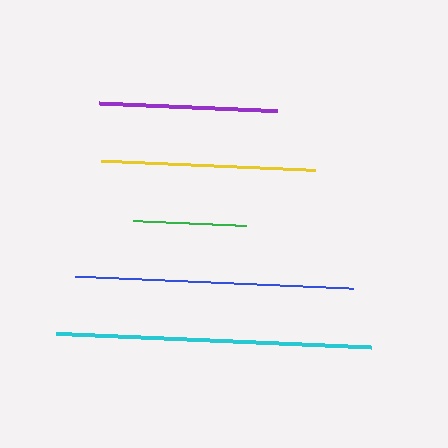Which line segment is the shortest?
The green line is the shortest at approximately 113 pixels.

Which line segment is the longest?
The cyan line is the longest at approximately 315 pixels.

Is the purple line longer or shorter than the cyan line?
The cyan line is longer than the purple line.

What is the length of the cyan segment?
The cyan segment is approximately 315 pixels long.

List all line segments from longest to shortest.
From longest to shortest: cyan, blue, yellow, purple, green.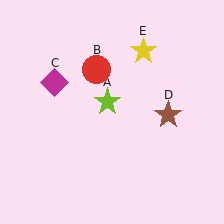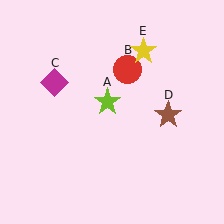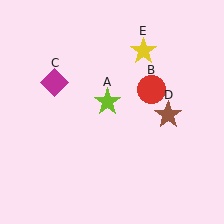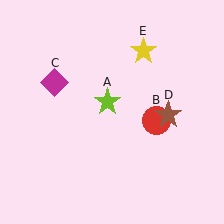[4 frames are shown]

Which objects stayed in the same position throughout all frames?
Lime star (object A) and magenta diamond (object C) and brown star (object D) and yellow star (object E) remained stationary.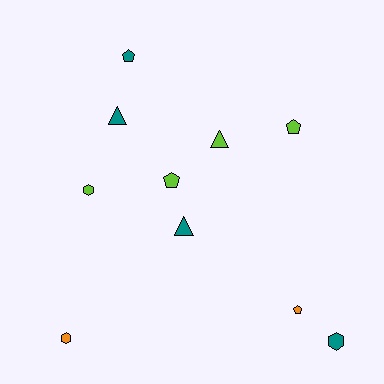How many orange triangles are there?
There are no orange triangles.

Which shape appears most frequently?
Pentagon, with 4 objects.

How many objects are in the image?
There are 10 objects.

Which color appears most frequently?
Lime, with 4 objects.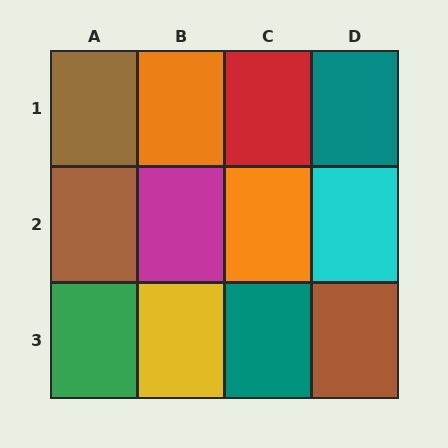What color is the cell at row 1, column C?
Red.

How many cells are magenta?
1 cell is magenta.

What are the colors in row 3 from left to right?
Green, yellow, teal, brown.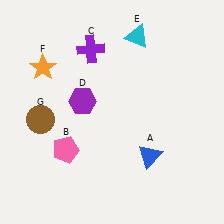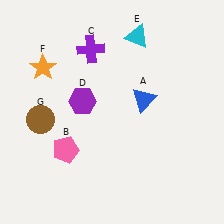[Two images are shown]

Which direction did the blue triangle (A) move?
The blue triangle (A) moved up.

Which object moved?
The blue triangle (A) moved up.